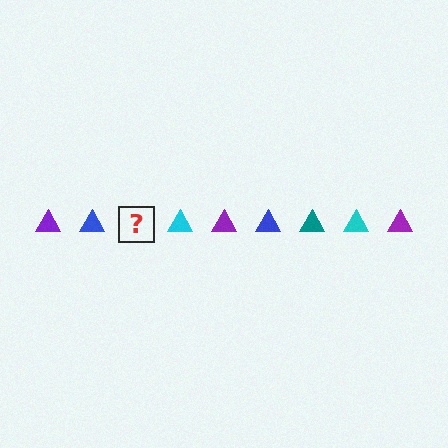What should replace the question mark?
The question mark should be replaced with a teal triangle.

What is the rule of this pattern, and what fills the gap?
The rule is that the pattern cycles through purple, blue, teal, cyan triangles. The gap should be filled with a teal triangle.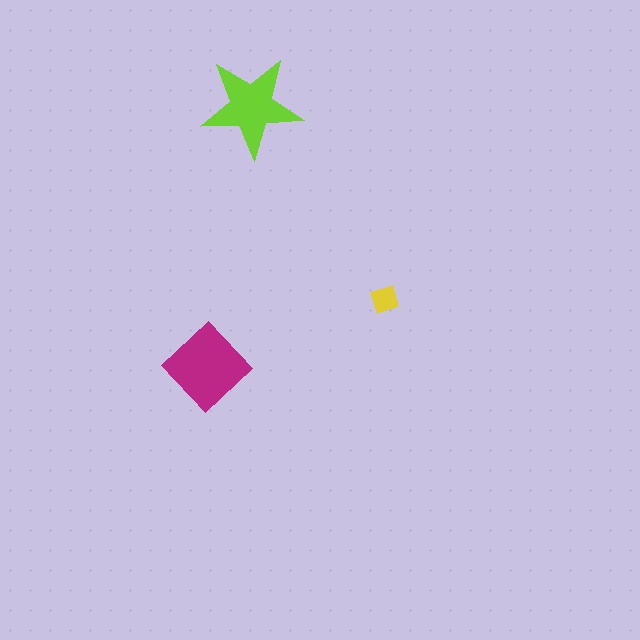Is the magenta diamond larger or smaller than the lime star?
Larger.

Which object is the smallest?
The yellow diamond.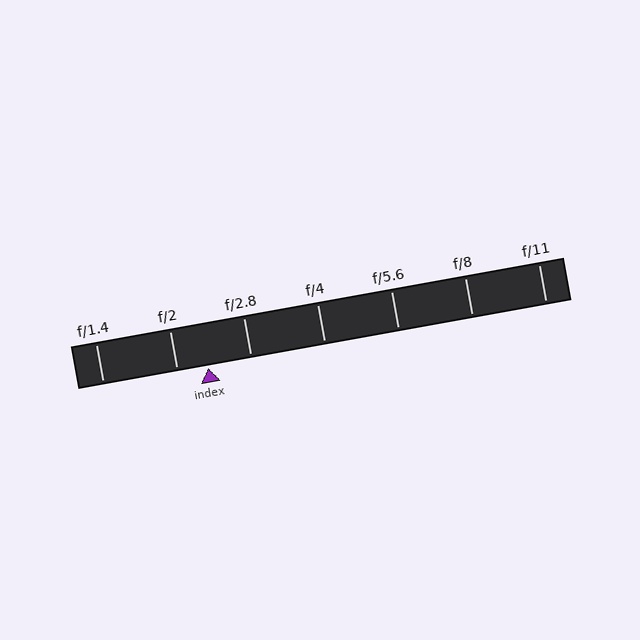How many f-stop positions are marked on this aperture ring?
There are 7 f-stop positions marked.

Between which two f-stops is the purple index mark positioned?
The index mark is between f/2 and f/2.8.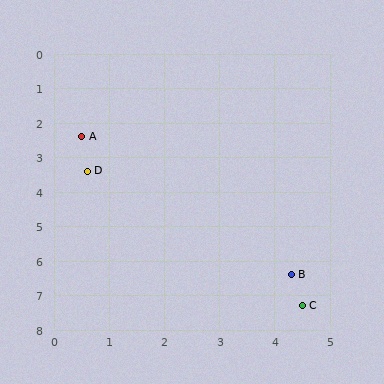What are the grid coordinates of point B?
Point B is at approximately (4.3, 6.4).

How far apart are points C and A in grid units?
Points C and A are about 6.3 grid units apart.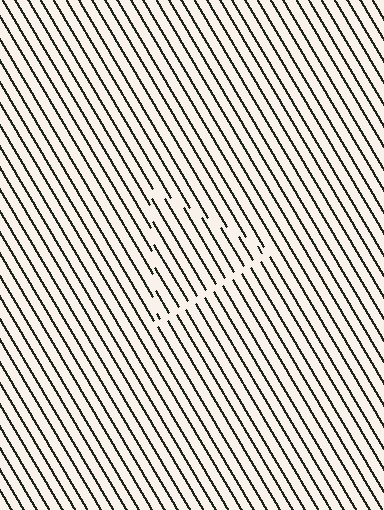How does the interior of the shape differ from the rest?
The interior of the shape contains the same grating, shifted by half a period — the contour is defined by the phase discontinuity where line-ends from the inner and outer gratings abut.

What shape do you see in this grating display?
An illusory triangle. The interior of the shape contains the same grating, shifted by half a period — the contour is defined by the phase discontinuity where line-ends from the inner and outer gratings abut.